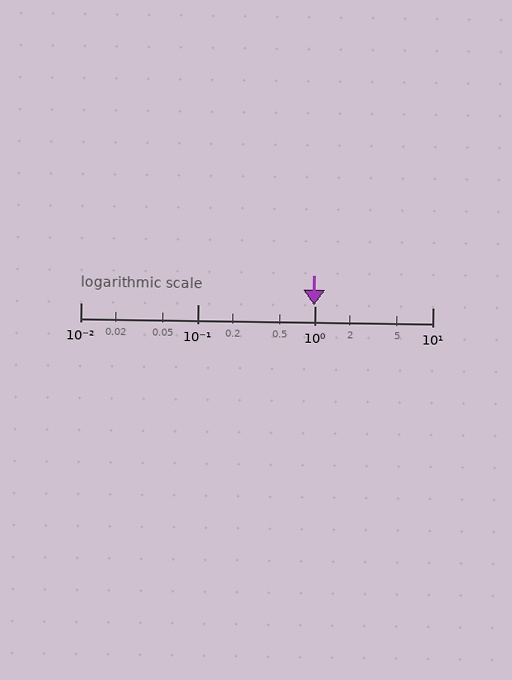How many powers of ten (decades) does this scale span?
The scale spans 3 decades, from 0.01 to 10.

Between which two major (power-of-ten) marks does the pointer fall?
The pointer is between 0.1 and 1.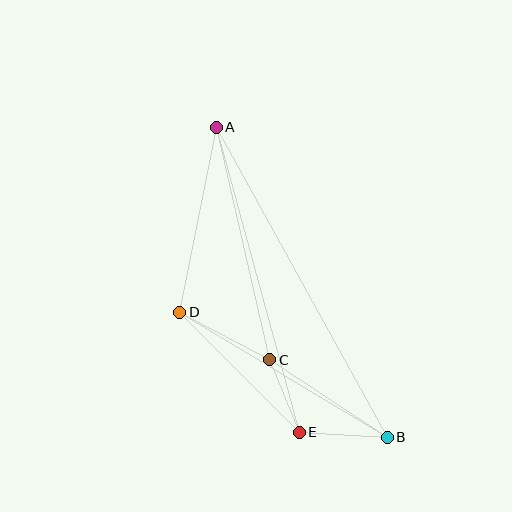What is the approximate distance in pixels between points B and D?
The distance between B and D is approximately 242 pixels.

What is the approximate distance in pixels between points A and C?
The distance between A and C is approximately 238 pixels.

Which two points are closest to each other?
Points C and E are closest to each other.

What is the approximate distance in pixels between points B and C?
The distance between B and C is approximately 141 pixels.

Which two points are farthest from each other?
Points A and B are farthest from each other.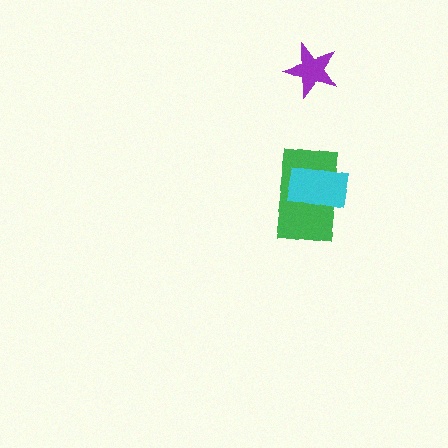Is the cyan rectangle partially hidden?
No, no other shape covers it.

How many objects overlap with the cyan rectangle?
1 object overlaps with the cyan rectangle.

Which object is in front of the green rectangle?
The cyan rectangle is in front of the green rectangle.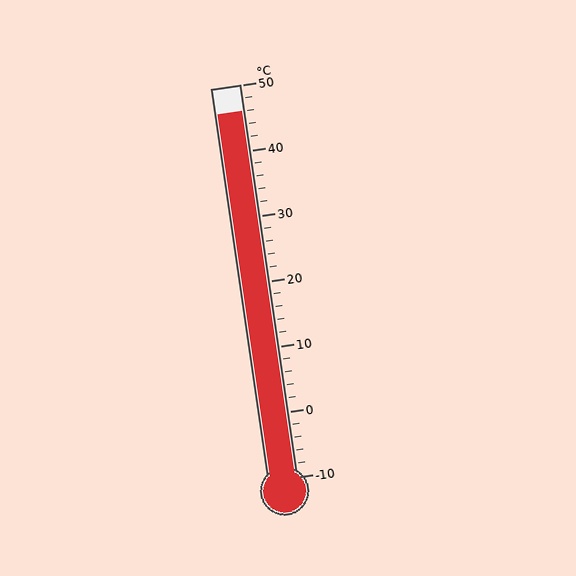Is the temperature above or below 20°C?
The temperature is above 20°C.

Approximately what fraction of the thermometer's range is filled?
The thermometer is filled to approximately 95% of its range.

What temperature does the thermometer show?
The thermometer shows approximately 46°C.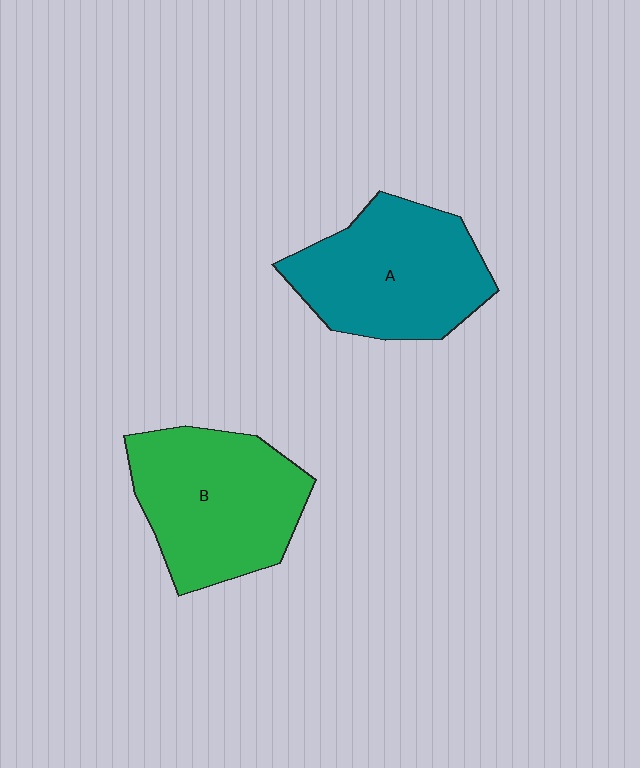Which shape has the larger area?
Shape B (green).